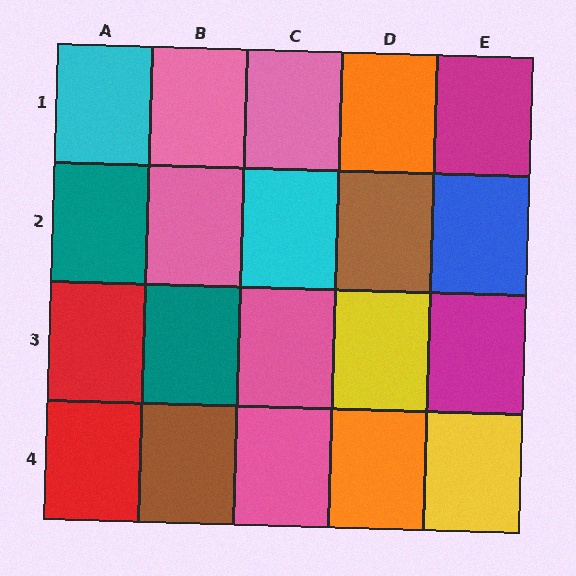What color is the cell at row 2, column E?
Blue.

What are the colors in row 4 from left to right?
Red, brown, pink, orange, yellow.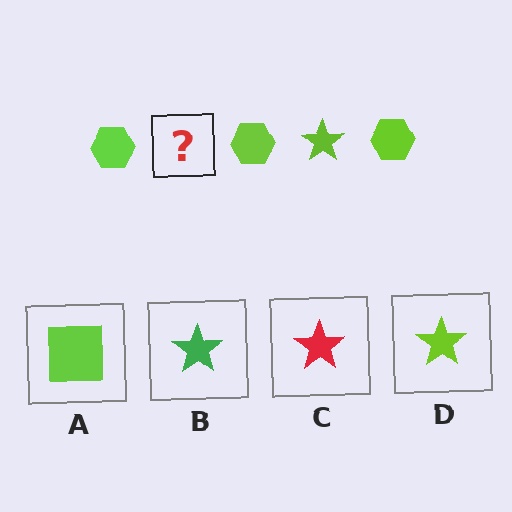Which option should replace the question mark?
Option D.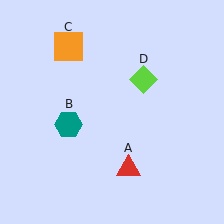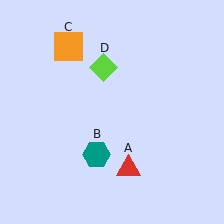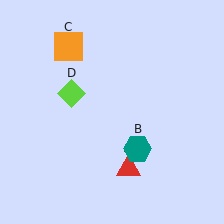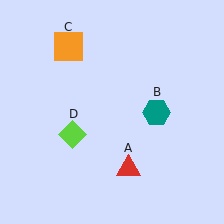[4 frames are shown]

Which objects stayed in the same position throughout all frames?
Red triangle (object A) and orange square (object C) remained stationary.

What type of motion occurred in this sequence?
The teal hexagon (object B), lime diamond (object D) rotated counterclockwise around the center of the scene.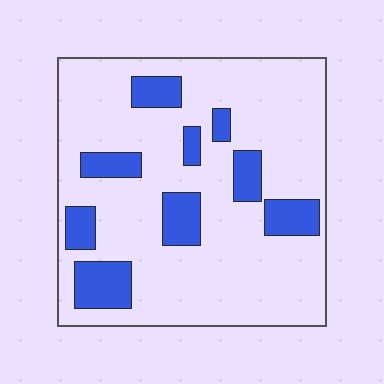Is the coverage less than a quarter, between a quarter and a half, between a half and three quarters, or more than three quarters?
Less than a quarter.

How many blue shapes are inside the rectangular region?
9.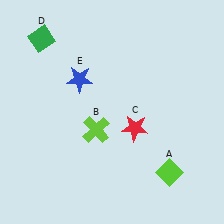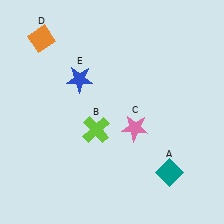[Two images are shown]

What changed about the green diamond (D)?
In Image 1, D is green. In Image 2, it changed to orange.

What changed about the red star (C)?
In Image 1, C is red. In Image 2, it changed to pink.